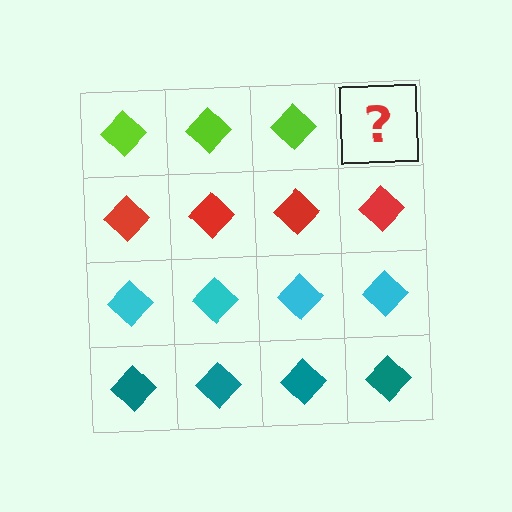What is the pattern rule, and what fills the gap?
The rule is that each row has a consistent color. The gap should be filled with a lime diamond.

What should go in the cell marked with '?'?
The missing cell should contain a lime diamond.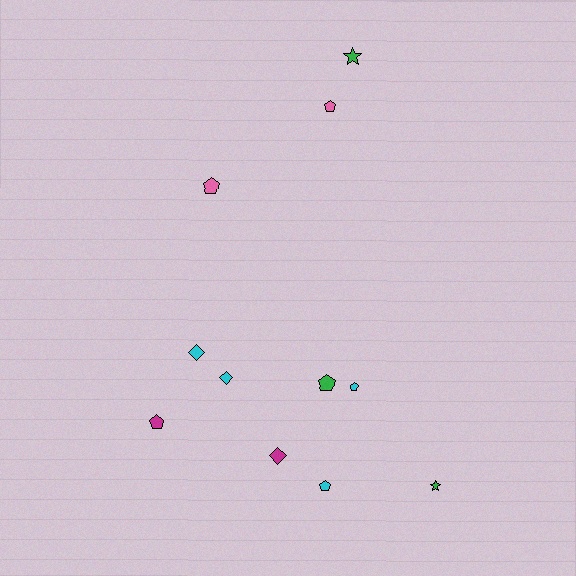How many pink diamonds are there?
There are no pink diamonds.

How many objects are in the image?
There are 11 objects.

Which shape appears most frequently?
Pentagon, with 6 objects.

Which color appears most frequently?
Cyan, with 4 objects.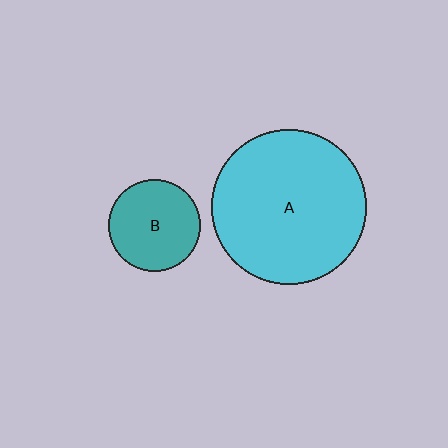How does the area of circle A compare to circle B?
Approximately 2.8 times.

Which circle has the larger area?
Circle A (cyan).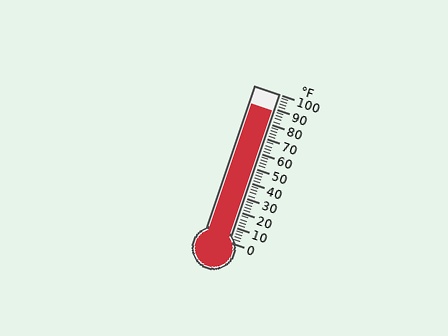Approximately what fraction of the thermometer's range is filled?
The thermometer is filled to approximately 90% of its range.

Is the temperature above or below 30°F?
The temperature is above 30°F.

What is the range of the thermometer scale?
The thermometer scale ranges from 0°F to 100°F.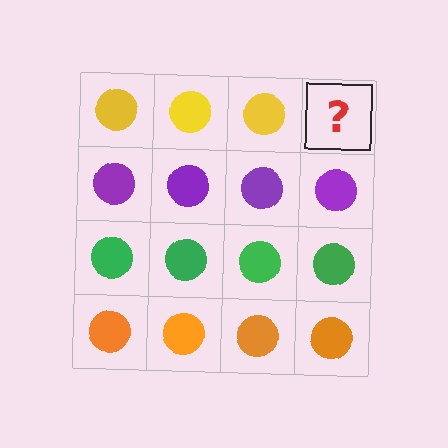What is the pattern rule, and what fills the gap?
The rule is that each row has a consistent color. The gap should be filled with a yellow circle.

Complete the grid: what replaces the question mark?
The question mark should be replaced with a yellow circle.